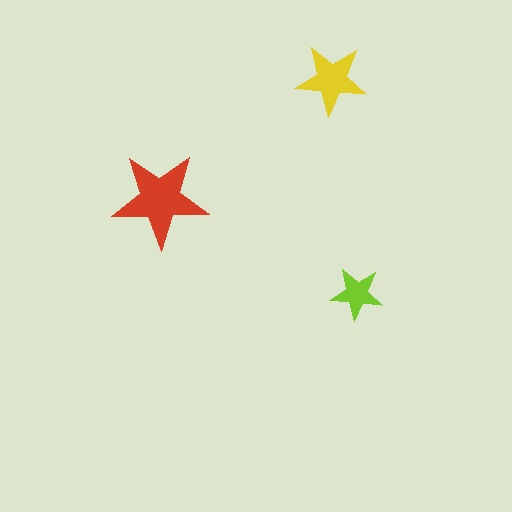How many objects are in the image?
There are 3 objects in the image.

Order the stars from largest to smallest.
the red one, the yellow one, the lime one.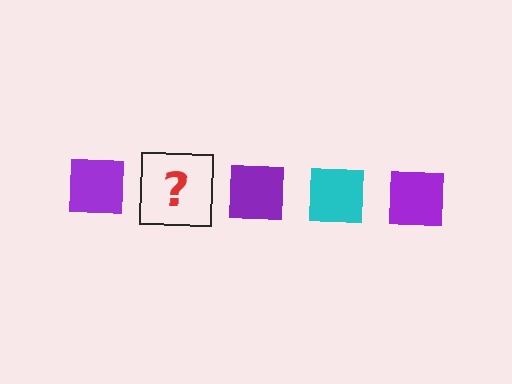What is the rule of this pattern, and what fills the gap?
The rule is that the pattern cycles through purple, cyan squares. The gap should be filled with a cyan square.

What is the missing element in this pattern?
The missing element is a cyan square.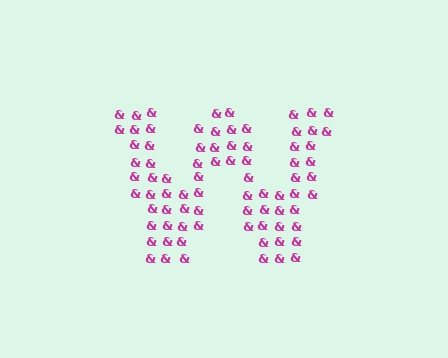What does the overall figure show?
The overall figure shows the letter W.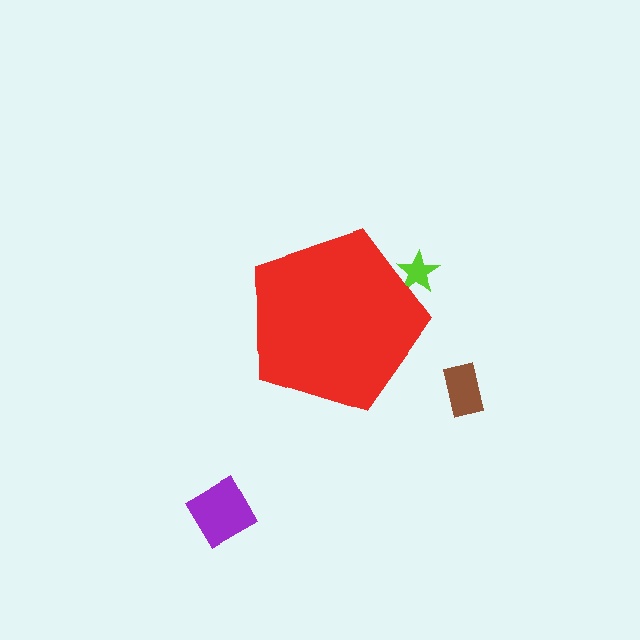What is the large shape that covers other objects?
A red pentagon.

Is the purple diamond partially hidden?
No, the purple diamond is fully visible.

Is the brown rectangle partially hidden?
No, the brown rectangle is fully visible.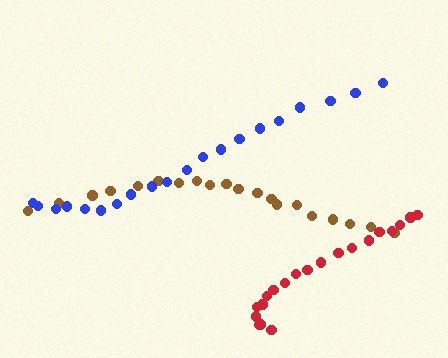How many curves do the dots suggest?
There are 3 distinct paths.